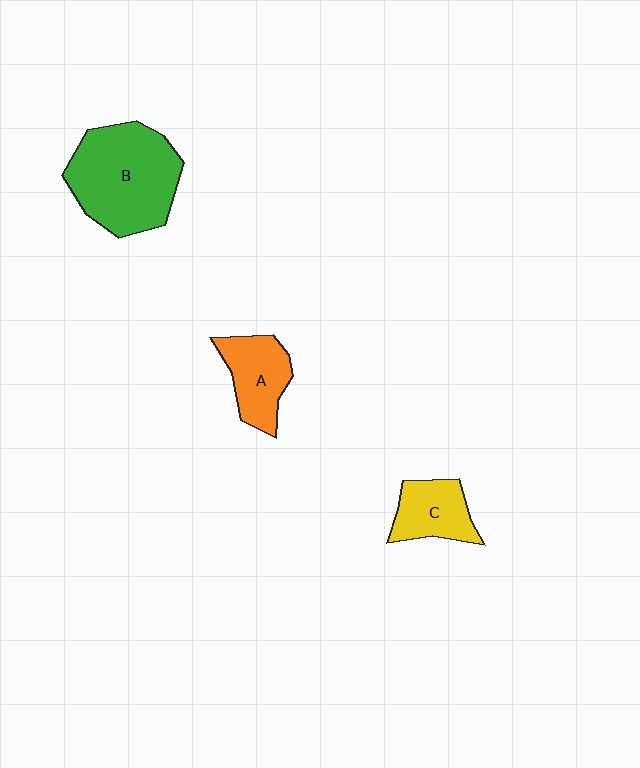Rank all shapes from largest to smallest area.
From largest to smallest: B (green), A (orange), C (yellow).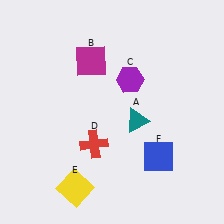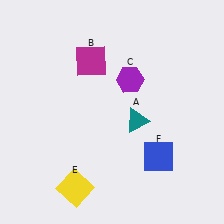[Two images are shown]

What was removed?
The red cross (D) was removed in Image 2.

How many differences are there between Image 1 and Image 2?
There is 1 difference between the two images.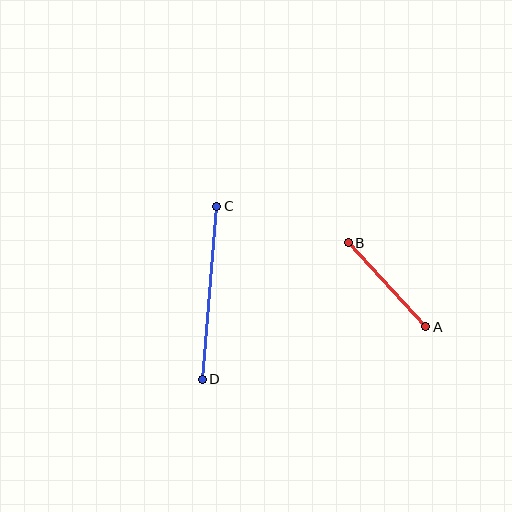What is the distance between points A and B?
The distance is approximately 115 pixels.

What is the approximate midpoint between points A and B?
The midpoint is at approximately (387, 285) pixels.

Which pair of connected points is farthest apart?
Points C and D are farthest apart.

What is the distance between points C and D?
The distance is approximately 173 pixels.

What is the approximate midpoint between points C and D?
The midpoint is at approximately (210, 293) pixels.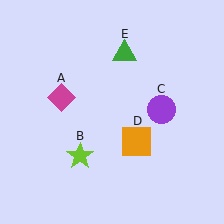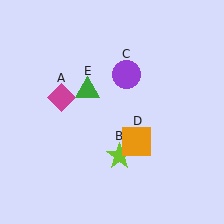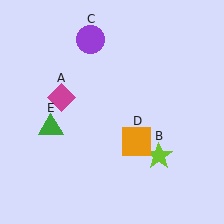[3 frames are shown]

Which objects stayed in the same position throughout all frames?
Magenta diamond (object A) and orange square (object D) remained stationary.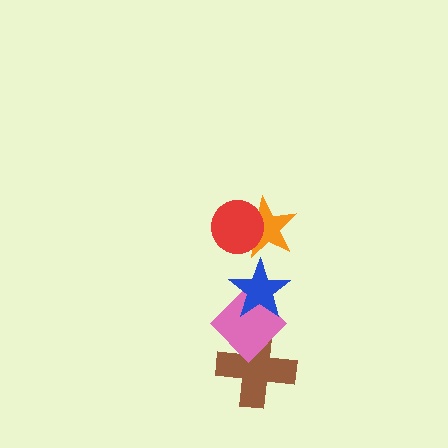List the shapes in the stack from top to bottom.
From top to bottom: the red circle, the orange star, the blue star, the pink diamond, the brown cross.